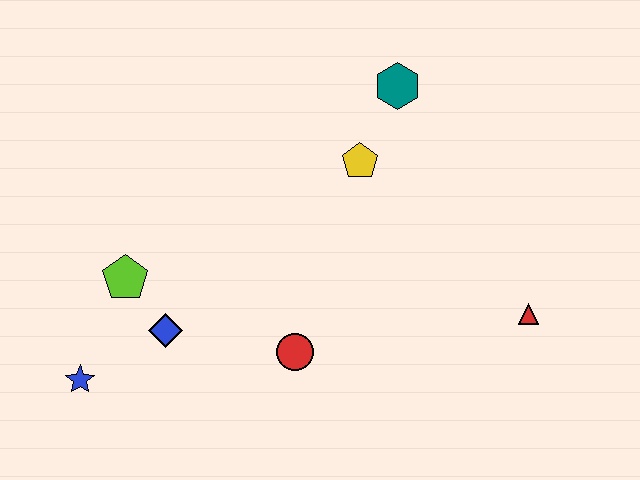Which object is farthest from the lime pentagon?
The red triangle is farthest from the lime pentagon.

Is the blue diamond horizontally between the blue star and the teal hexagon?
Yes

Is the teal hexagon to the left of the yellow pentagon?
No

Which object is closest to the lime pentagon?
The blue diamond is closest to the lime pentagon.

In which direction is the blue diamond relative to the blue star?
The blue diamond is to the right of the blue star.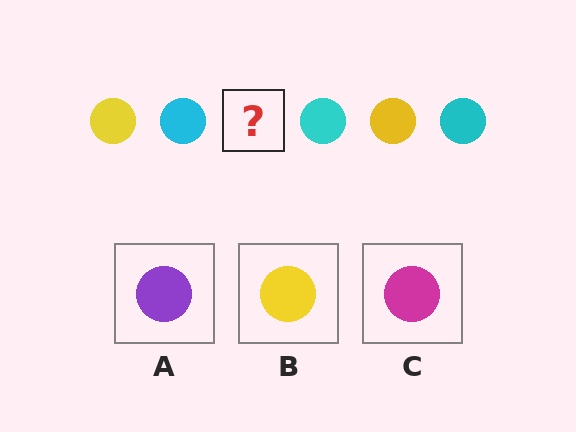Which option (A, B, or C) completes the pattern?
B.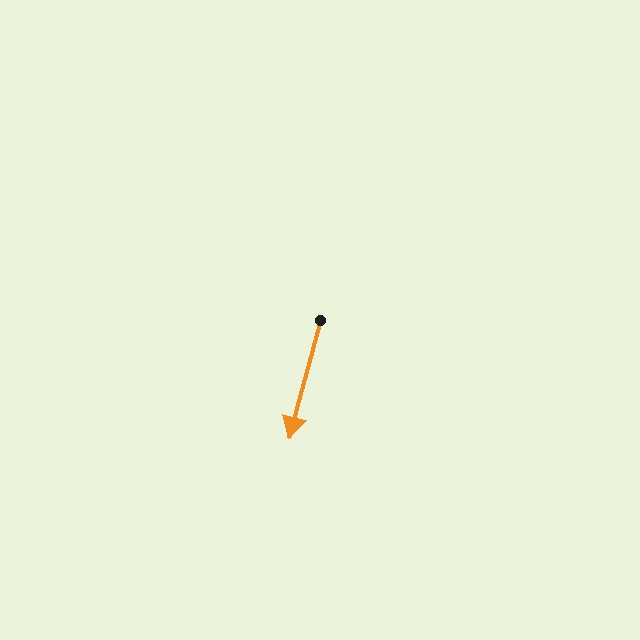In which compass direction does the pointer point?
South.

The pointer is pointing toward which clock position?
Roughly 6 o'clock.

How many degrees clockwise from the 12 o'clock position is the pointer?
Approximately 195 degrees.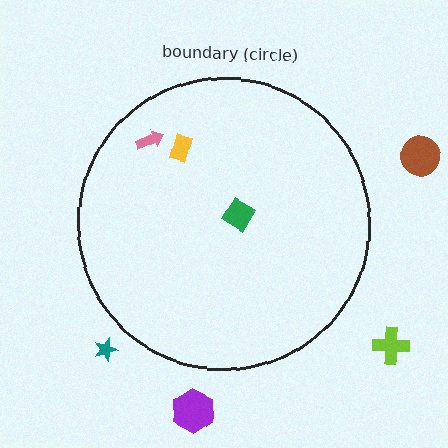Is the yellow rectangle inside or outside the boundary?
Inside.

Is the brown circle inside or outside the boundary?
Outside.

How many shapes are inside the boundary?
3 inside, 4 outside.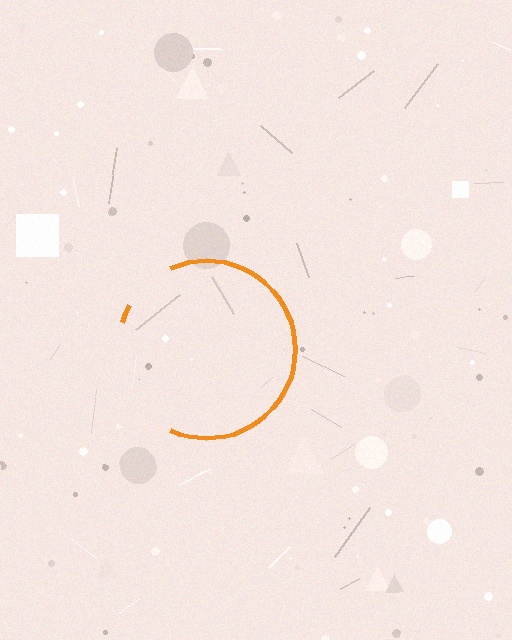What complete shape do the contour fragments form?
The contour fragments form a circle.